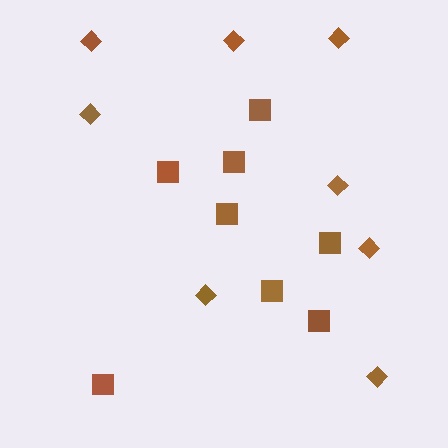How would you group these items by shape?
There are 2 groups: one group of diamonds (8) and one group of squares (8).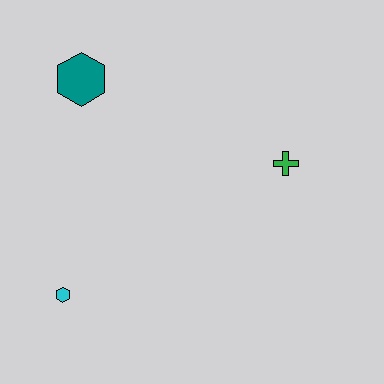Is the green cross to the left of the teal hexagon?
No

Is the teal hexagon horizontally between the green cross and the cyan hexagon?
Yes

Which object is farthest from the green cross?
The cyan hexagon is farthest from the green cross.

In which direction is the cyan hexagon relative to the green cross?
The cyan hexagon is to the left of the green cross.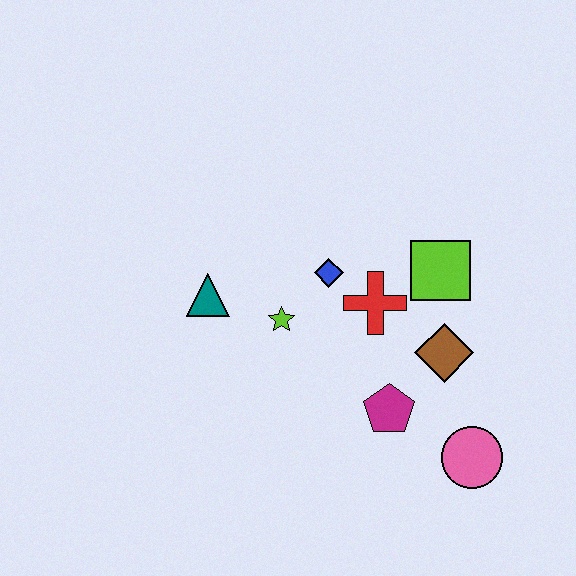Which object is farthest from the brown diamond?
The teal triangle is farthest from the brown diamond.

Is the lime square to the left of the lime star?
No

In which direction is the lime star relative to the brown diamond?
The lime star is to the left of the brown diamond.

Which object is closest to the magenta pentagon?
The brown diamond is closest to the magenta pentagon.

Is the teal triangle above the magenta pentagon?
Yes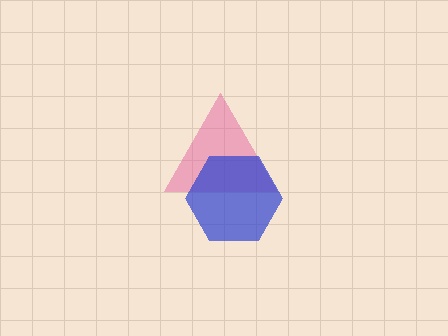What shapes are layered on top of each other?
The layered shapes are: a pink triangle, a blue hexagon.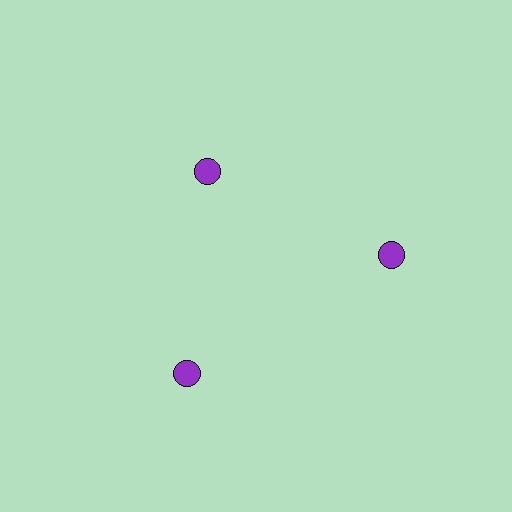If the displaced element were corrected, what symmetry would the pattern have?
It would have 3-fold rotational symmetry — the pattern would map onto itself every 120 degrees.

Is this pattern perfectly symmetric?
No. The 3 purple circles are arranged in a ring, but one element near the 11 o'clock position is pulled inward toward the center, breaking the 3-fold rotational symmetry.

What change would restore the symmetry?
The symmetry would be restored by moving it outward, back onto the ring so that all 3 circles sit at equal angles and equal distance from the center.